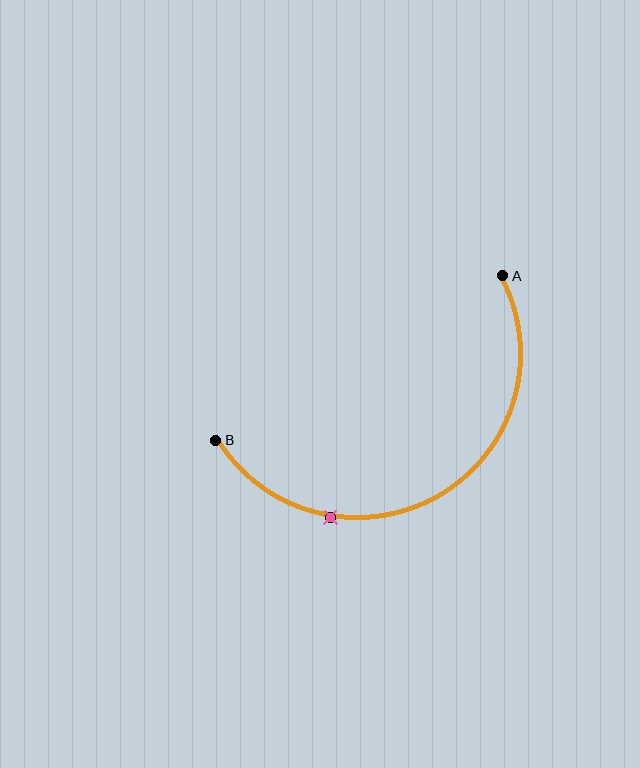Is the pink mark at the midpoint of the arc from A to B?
No. The pink mark lies on the arc but is closer to endpoint B. The arc midpoint would be at the point on the curve equidistant along the arc from both A and B.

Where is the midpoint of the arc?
The arc midpoint is the point on the curve farthest from the straight line joining A and B. It sits below that line.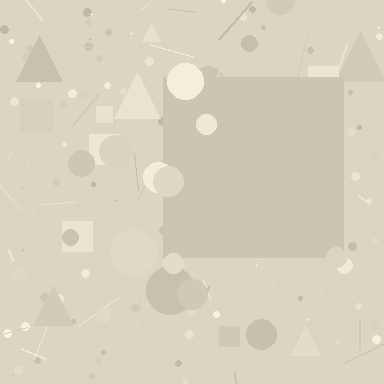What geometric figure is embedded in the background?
A square is embedded in the background.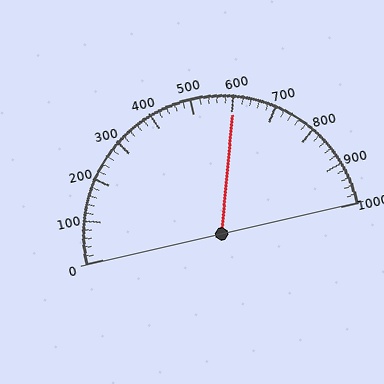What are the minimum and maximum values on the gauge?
The gauge ranges from 0 to 1000.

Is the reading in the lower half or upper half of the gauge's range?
The reading is in the upper half of the range (0 to 1000).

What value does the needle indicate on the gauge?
The needle indicates approximately 600.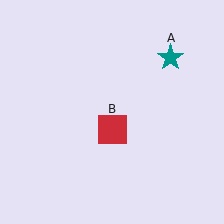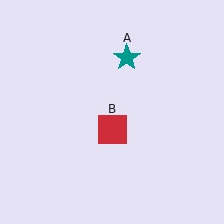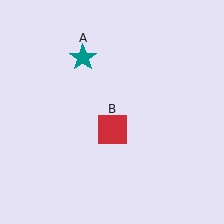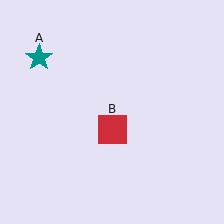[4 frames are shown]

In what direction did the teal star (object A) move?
The teal star (object A) moved left.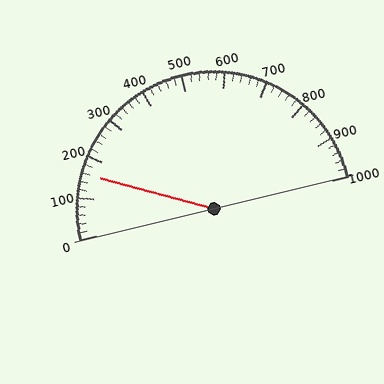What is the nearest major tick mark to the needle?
The nearest major tick mark is 200.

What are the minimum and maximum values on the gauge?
The gauge ranges from 0 to 1000.